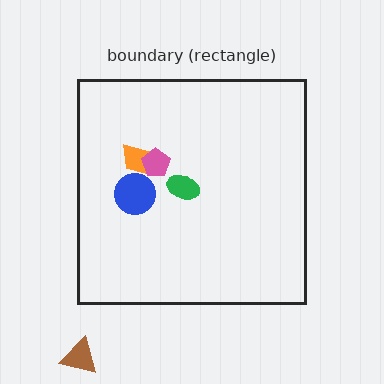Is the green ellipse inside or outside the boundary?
Inside.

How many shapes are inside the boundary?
4 inside, 1 outside.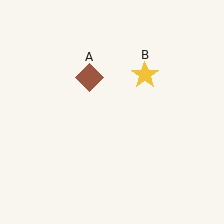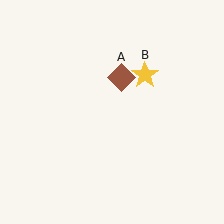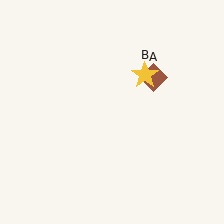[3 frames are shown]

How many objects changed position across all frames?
1 object changed position: brown diamond (object A).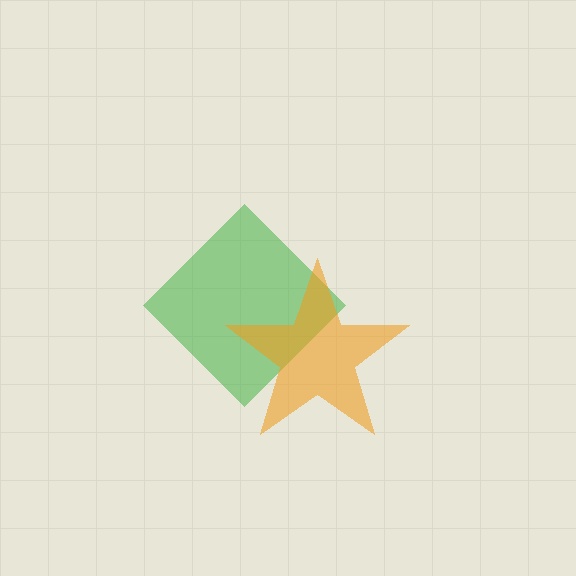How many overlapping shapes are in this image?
There are 2 overlapping shapes in the image.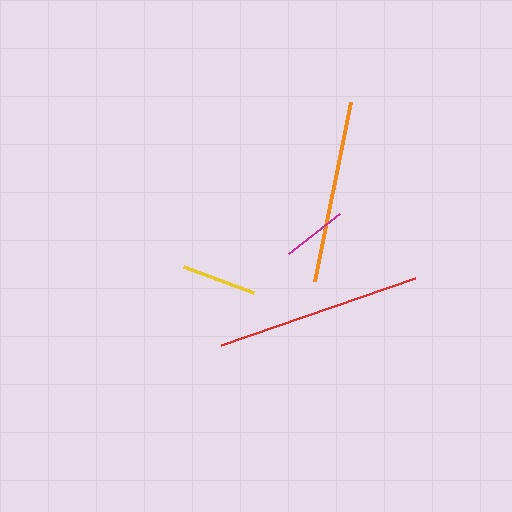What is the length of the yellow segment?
The yellow segment is approximately 75 pixels long.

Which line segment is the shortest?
The magenta line is the shortest at approximately 65 pixels.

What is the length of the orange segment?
The orange segment is approximately 182 pixels long.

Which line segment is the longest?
The red line is the longest at approximately 206 pixels.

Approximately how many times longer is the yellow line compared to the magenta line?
The yellow line is approximately 1.2 times the length of the magenta line.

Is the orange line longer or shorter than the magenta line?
The orange line is longer than the magenta line.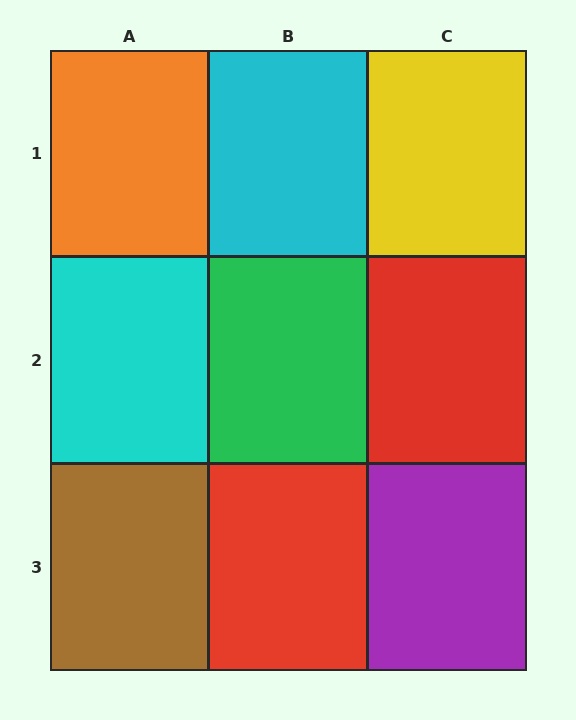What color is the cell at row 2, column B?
Green.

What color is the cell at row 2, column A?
Cyan.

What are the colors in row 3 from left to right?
Brown, red, purple.